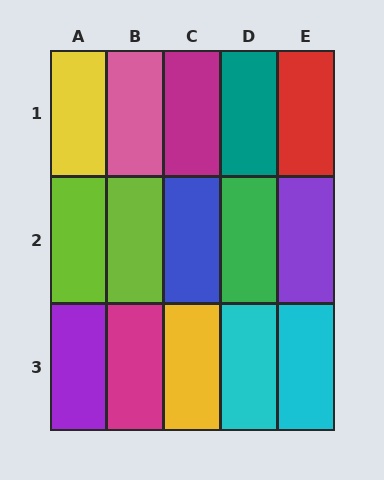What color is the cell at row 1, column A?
Yellow.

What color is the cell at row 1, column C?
Magenta.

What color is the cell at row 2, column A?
Lime.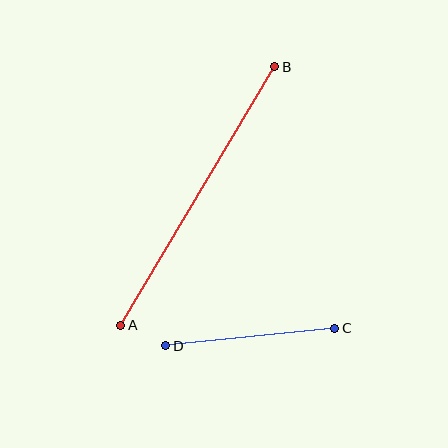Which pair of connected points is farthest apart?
Points A and B are farthest apart.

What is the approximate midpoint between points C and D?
The midpoint is at approximately (250, 337) pixels.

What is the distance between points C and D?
The distance is approximately 170 pixels.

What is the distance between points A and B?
The distance is approximately 301 pixels.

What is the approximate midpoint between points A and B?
The midpoint is at approximately (198, 196) pixels.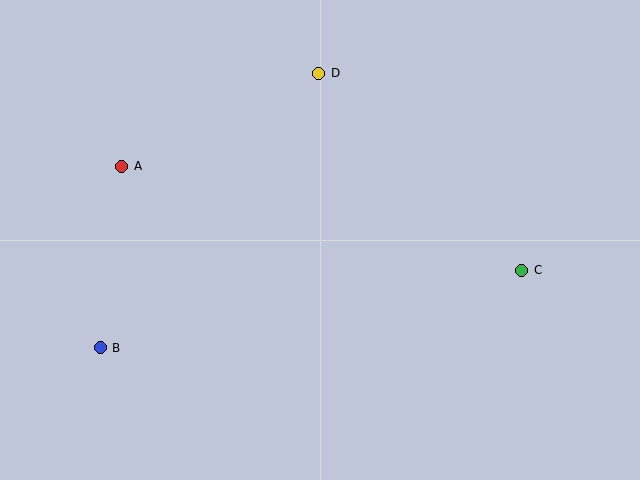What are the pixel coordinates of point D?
Point D is at (319, 73).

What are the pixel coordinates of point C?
Point C is at (522, 270).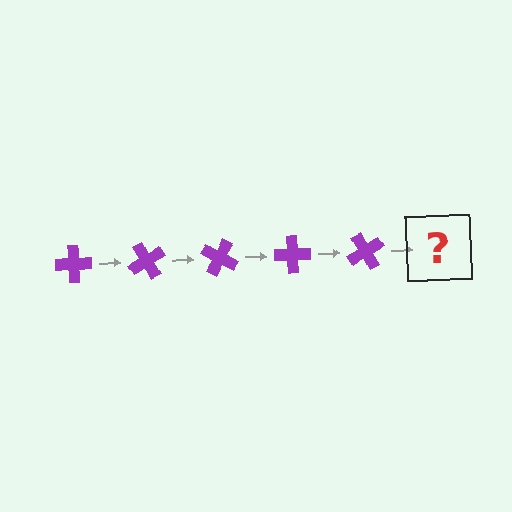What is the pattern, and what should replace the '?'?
The pattern is that the cross rotates 60 degrees each step. The '?' should be a purple cross rotated 300 degrees.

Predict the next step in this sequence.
The next step is a purple cross rotated 300 degrees.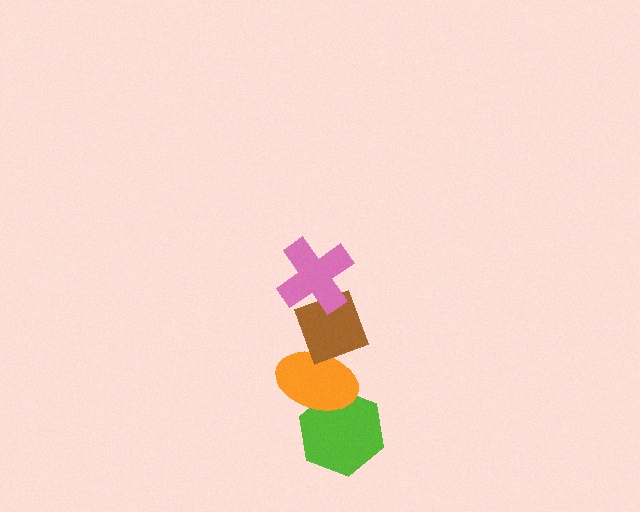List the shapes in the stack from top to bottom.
From top to bottom: the pink cross, the brown diamond, the orange ellipse, the lime hexagon.